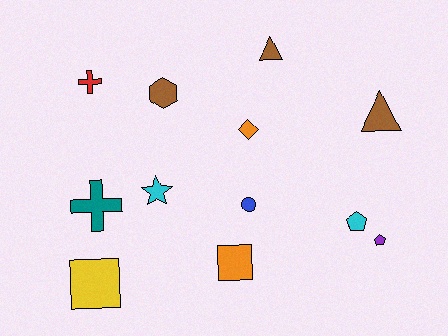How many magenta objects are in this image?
There are no magenta objects.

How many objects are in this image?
There are 12 objects.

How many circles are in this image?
There is 1 circle.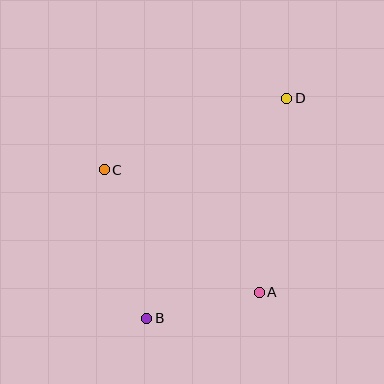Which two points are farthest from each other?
Points B and D are farthest from each other.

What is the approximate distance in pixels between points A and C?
The distance between A and C is approximately 197 pixels.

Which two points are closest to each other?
Points A and B are closest to each other.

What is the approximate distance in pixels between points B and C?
The distance between B and C is approximately 155 pixels.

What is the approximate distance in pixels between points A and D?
The distance between A and D is approximately 196 pixels.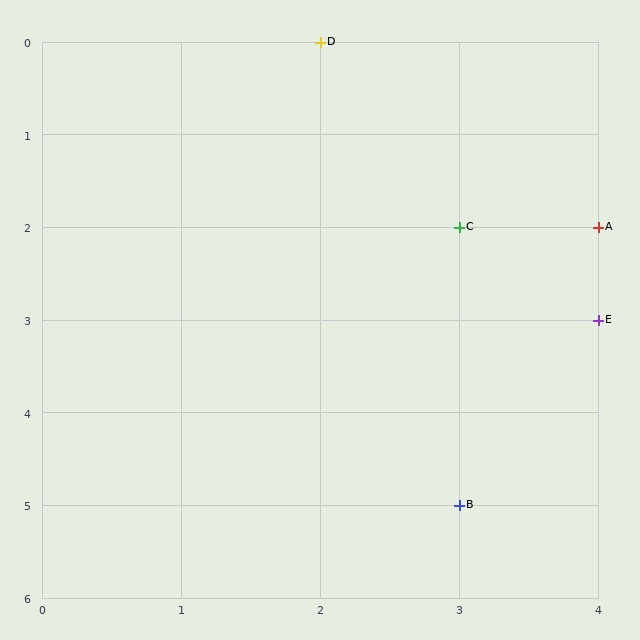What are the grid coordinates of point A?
Point A is at grid coordinates (4, 2).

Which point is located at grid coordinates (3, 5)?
Point B is at (3, 5).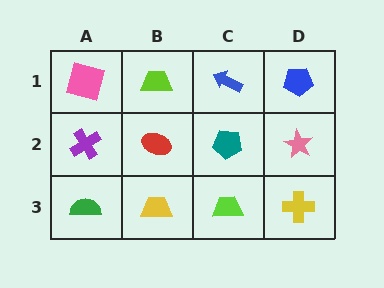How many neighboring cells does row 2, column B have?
4.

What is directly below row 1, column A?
A purple cross.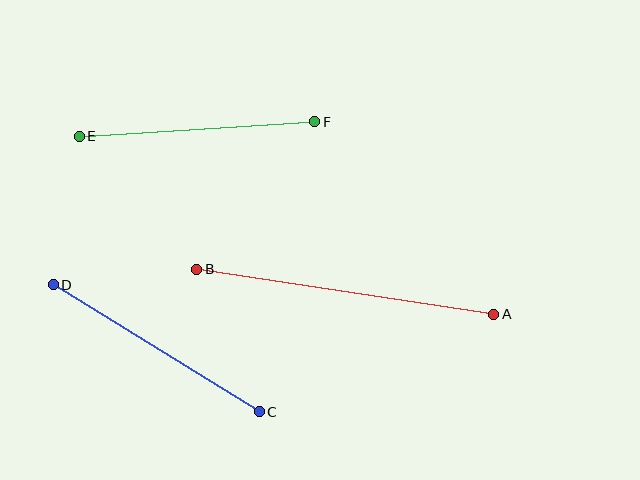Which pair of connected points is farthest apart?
Points A and B are farthest apart.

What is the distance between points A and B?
The distance is approximately 300 pixels.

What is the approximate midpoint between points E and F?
The midpoint is at approximately (197, 129) pixels.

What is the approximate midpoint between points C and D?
The midpoint is at approximately (156, 348) pixels.